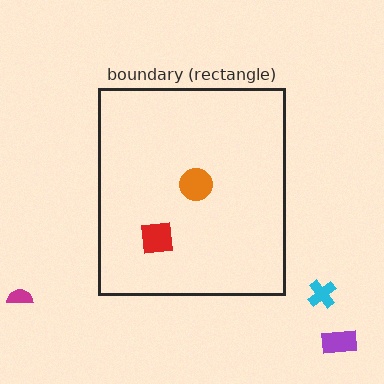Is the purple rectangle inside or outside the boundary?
Outside.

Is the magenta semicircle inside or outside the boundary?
Outside.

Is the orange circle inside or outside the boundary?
Inside.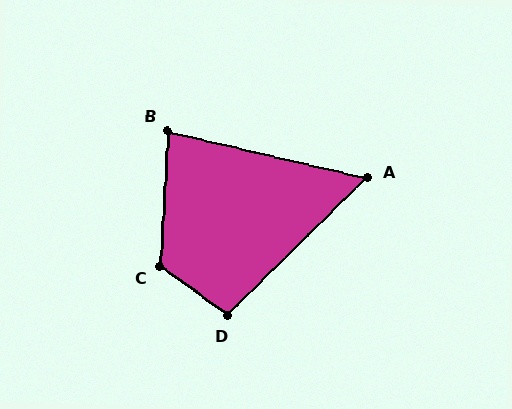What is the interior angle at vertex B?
Approximately 80 degrees (acute).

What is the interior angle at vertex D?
Approximately 100 degrees (obtuse).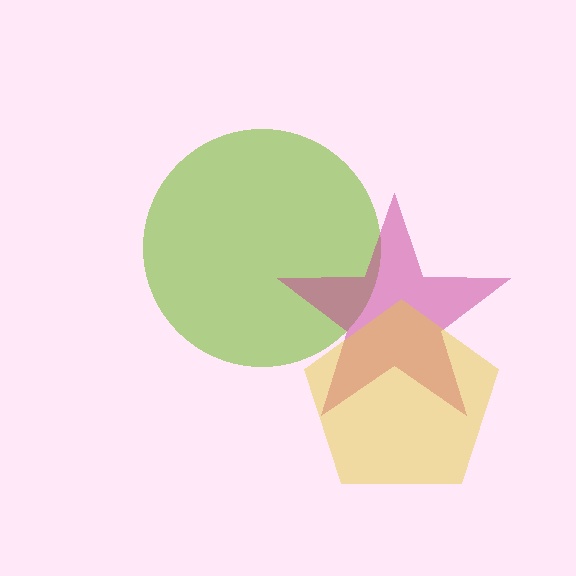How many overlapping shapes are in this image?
There are 3 overlapping shapes in the image.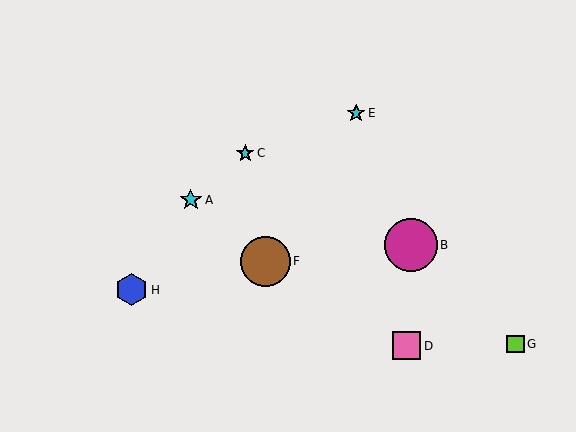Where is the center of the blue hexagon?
The center of the blue hexagon is at (132, 290).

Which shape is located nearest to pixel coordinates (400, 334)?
The pink square (labeled D) at (407, 346) is nearest to that location.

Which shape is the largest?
The magenta circle (labeled B) is the largest.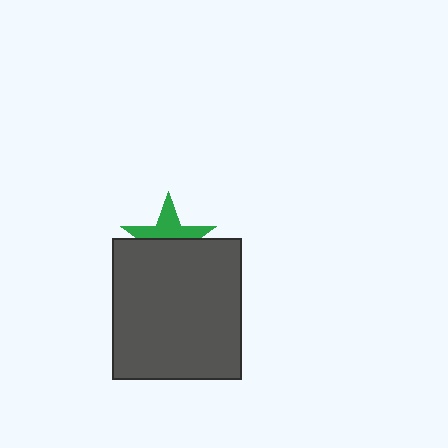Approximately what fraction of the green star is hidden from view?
Roughly 53% of the green star is hidden behind the dark gray rectangle.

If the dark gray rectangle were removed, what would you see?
You would see the complete green star.